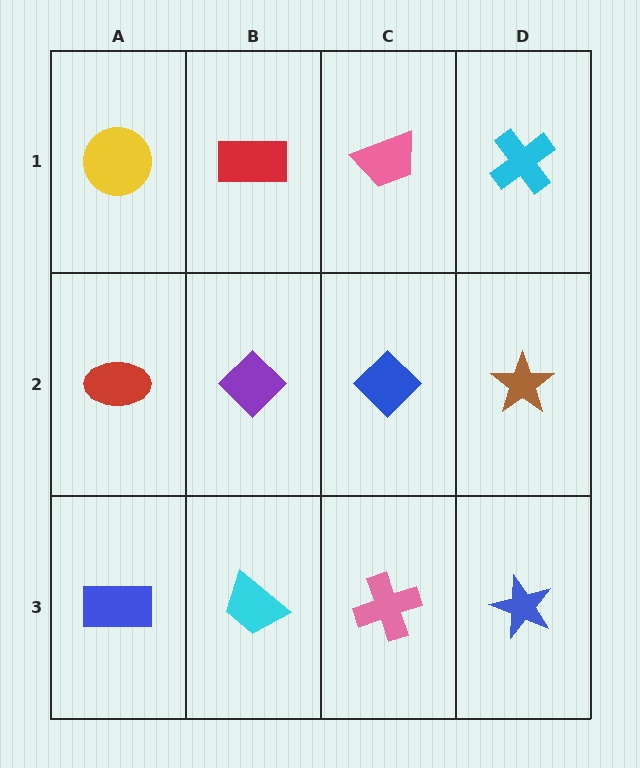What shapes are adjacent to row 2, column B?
A red rectangle (row 1, column B), a cyan trapezoid (row 3, column B), a red ellipse (row 2, column A), a blue diamond (row 2, column C).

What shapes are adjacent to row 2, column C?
A pink trapezoid (row 1, column C), a pink cross (row 3, column C), a purple diamond (row 2, column B), a brown star (row 2, column D).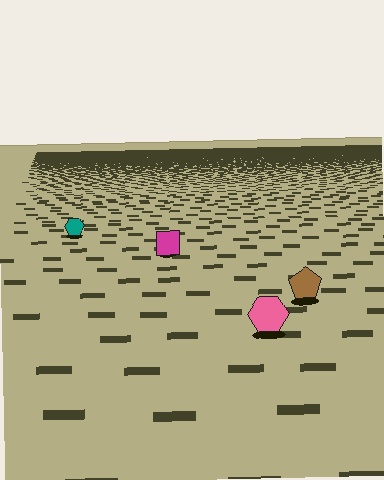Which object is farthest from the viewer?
The teal hexagon is farthest from the viewer. It appears smaller and the ground texture around it is denser.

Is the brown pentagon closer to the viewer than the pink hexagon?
No. The pink hexagon is closer — you can tell from the texture gradient: the ground texture is coarser near it.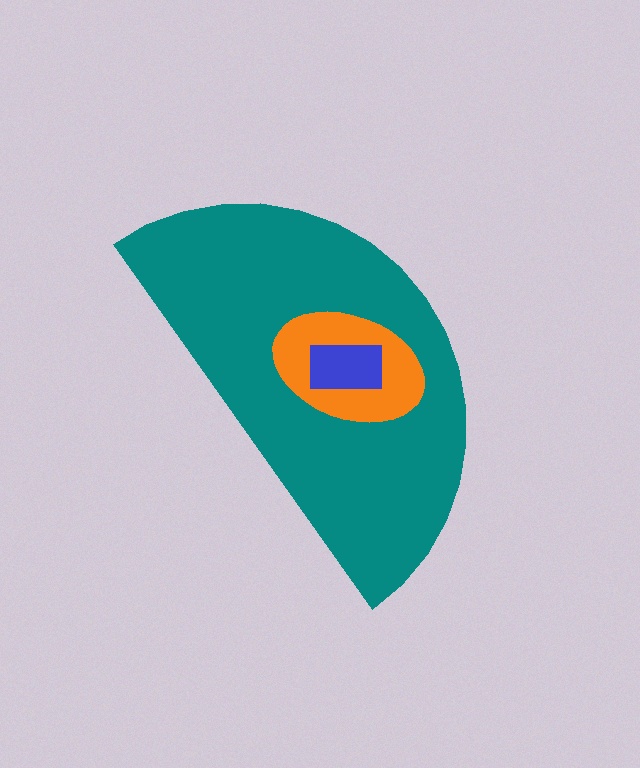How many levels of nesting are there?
3.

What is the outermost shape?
The teal semicircle.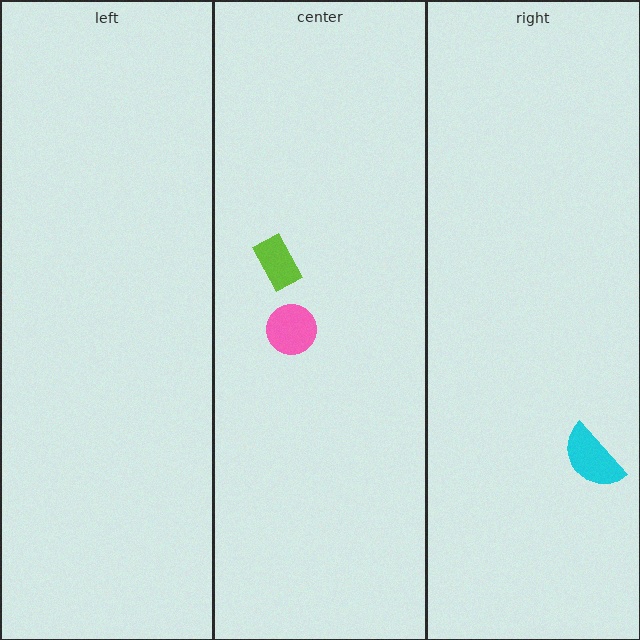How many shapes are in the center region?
2.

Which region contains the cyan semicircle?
The right region.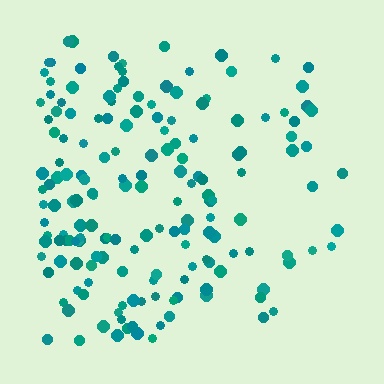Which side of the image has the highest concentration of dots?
The left.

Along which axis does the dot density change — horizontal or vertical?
Horizontal.